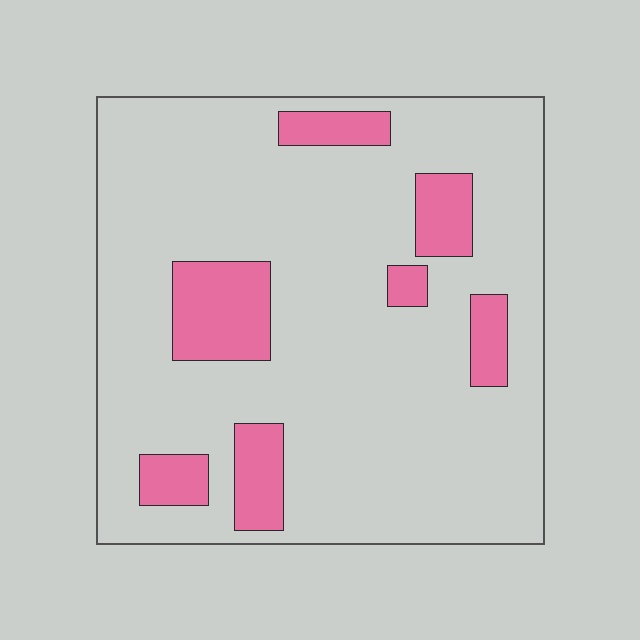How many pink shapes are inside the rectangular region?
7.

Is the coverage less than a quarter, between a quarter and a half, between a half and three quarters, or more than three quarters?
Less than a quarter.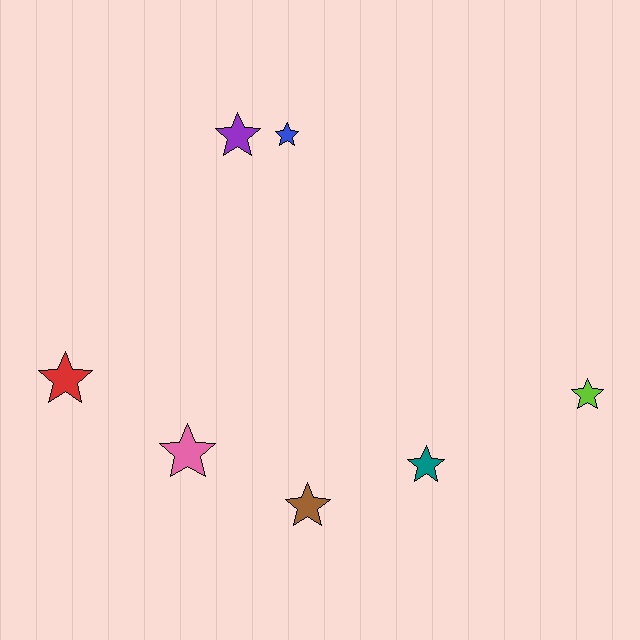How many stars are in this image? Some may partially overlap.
There are 7 stars.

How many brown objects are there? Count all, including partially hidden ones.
There is 1 brown object.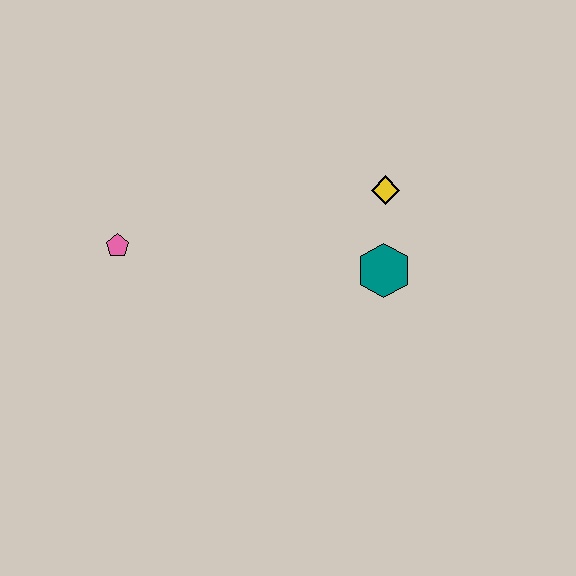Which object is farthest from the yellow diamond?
The pink pentagon is farthest from the yellow diamond.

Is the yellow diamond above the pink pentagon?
Yes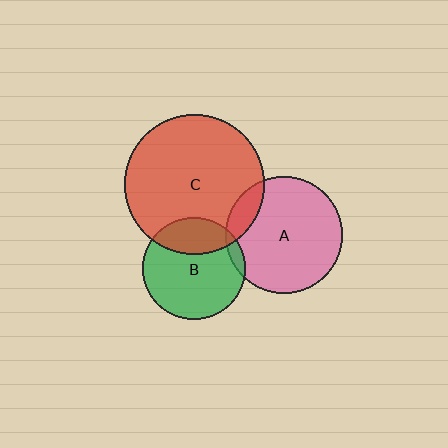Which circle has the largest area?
Circle C (red).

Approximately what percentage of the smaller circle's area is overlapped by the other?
Approximately 10%.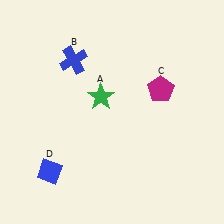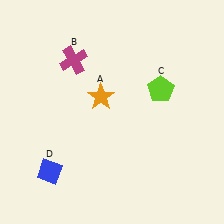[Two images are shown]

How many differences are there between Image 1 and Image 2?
There are 3 differences between the two images.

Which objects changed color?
A changed from green to orange. B changed from blue to magenta. C changed from magenta to lime.